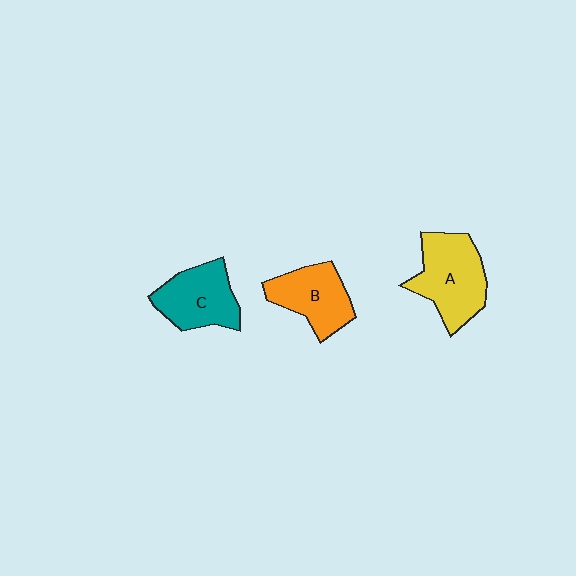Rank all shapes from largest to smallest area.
From largest to smallest: A (yellow), C (teal), B (orange).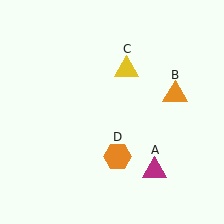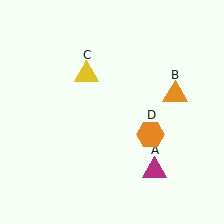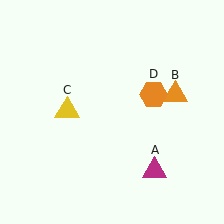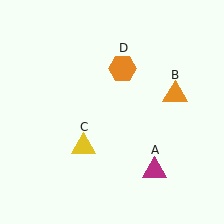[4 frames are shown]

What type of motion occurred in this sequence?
The yellow triangle (object C), orange hexagon (object D) rotated counterclockwise around the center of the scene.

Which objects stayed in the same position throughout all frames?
Magenta triangle (object A) and orange triangle (object B) remained stationary.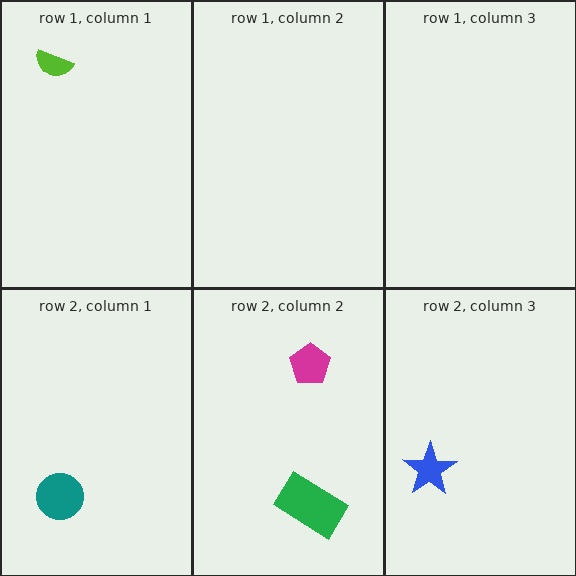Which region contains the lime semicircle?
The row 1, column 1 region.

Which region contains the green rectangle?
The row 2, column 2 region.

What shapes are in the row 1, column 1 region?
The lime semicircle.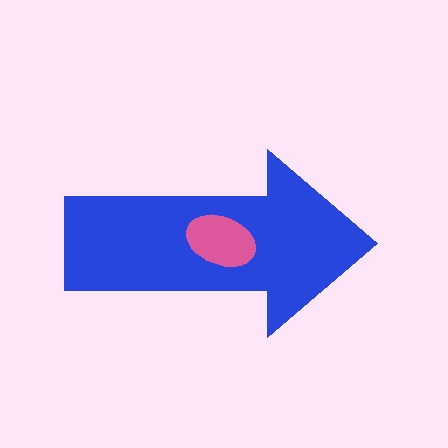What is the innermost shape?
The pink ellipse.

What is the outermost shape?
The blue arrow.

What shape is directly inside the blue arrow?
The pink ellipse.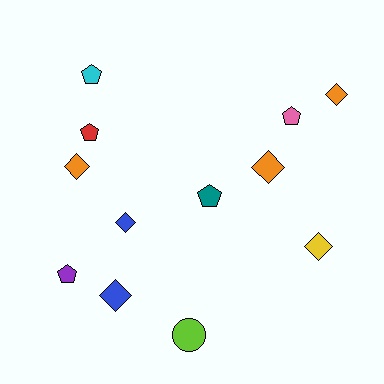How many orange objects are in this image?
There are 3 orange objects.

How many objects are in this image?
There are 12 objects.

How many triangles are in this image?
There are no triangles.